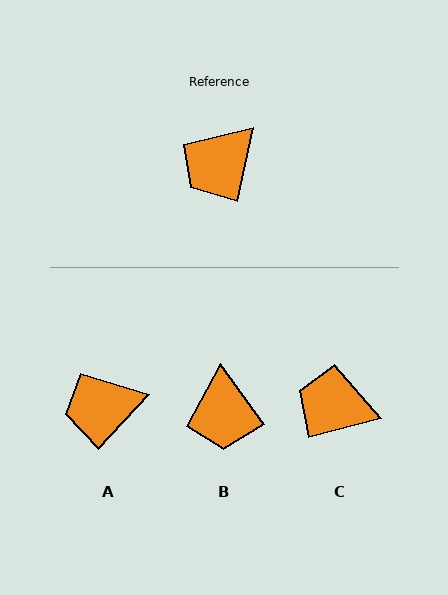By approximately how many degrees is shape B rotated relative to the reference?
Approximately 49 degrees counter-clockwise.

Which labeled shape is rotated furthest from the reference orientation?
C, about 62 degrees away.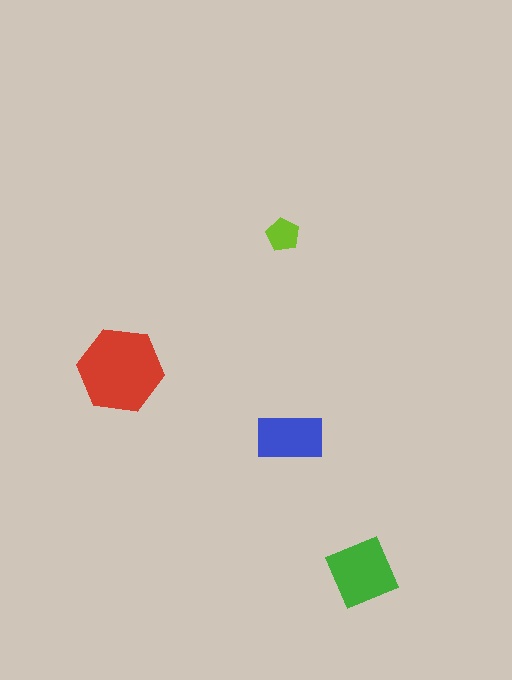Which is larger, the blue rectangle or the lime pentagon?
The blue rectangle.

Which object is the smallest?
The lime pentagon.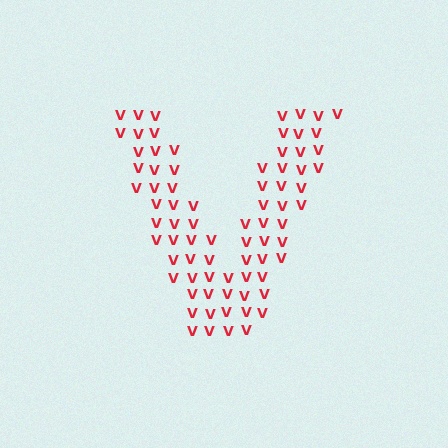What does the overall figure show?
The overall figure shows the letter V.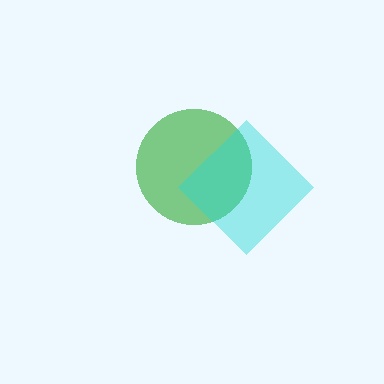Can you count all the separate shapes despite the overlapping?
Yes, there are 2 separate shapes.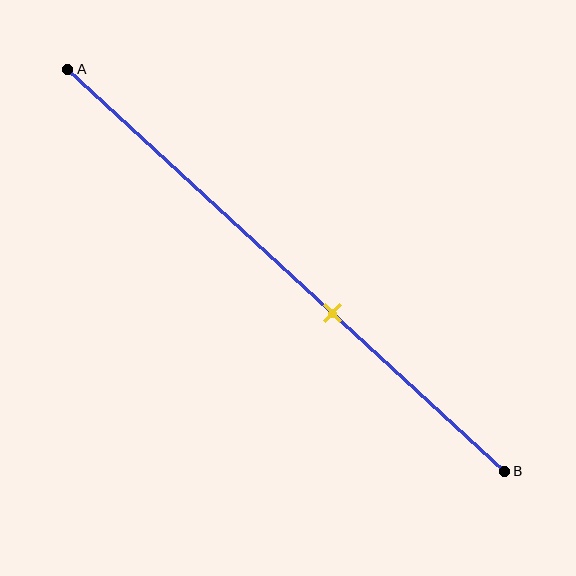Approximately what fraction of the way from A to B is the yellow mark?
The yellow mark is approximately 60% of the way from A to B.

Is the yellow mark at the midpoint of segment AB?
No, the mark is at about 60% from A, not at the 50% midpoint.